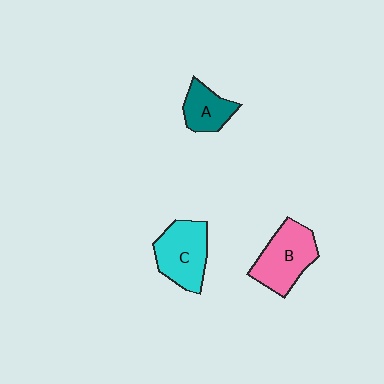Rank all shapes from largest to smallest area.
From largest to smallest: B (pink), C (cyan), A (teal).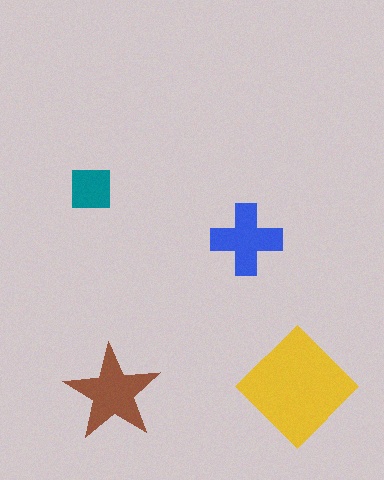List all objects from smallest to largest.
The teal square, the blue cross, the brown star, the yellow diamond.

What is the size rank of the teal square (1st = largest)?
4th.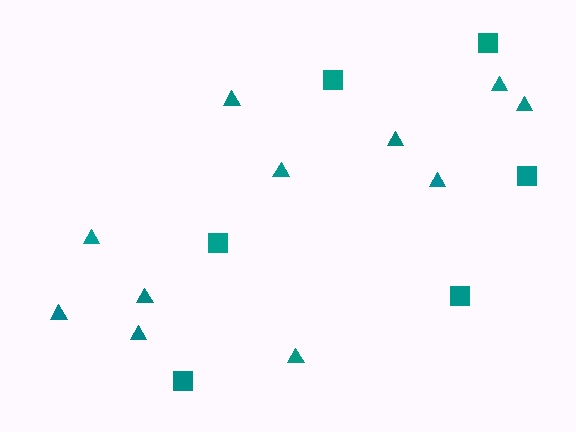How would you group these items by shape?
There are 2 groups: one group of squares (6) and one group of triangles (11).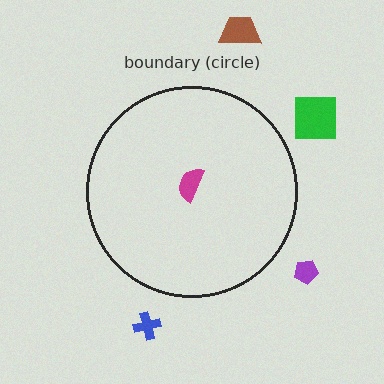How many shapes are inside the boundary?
1 inside, 4 outside.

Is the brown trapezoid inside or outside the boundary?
Outside.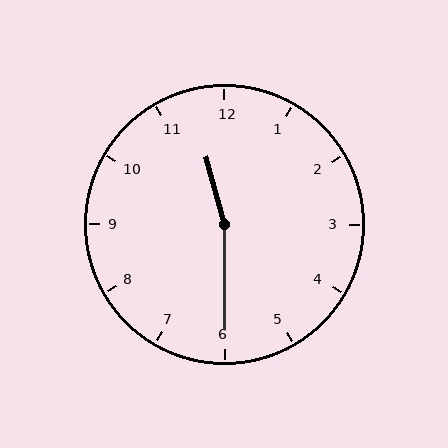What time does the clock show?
11:30.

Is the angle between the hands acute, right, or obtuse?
It is obtuse.